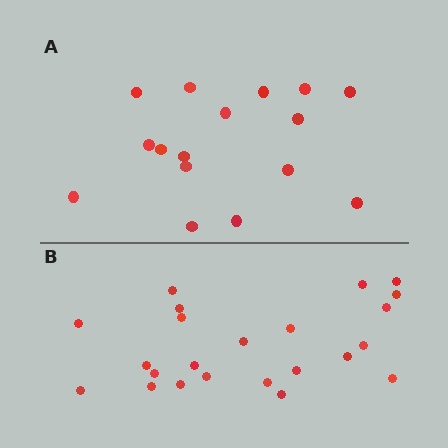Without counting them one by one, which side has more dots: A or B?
Region B (the bottom region) has more dots.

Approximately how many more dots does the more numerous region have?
Region B has roughly 8 or so more dots than region A.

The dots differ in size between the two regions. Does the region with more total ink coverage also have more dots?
No. Region A has more total ink coverage because its dots are larger, but region B actually contains more individual dots. Total area can be misleading — the number of items is what matters here.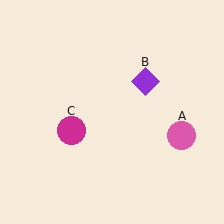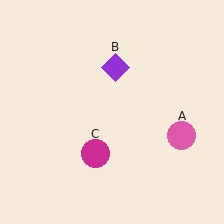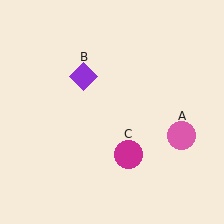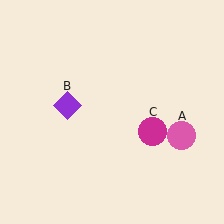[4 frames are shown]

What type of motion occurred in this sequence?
The purple diamond (object B), magenta circle (object C) rotated counterclockwise around the center of the scene.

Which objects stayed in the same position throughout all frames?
Pink circle (object A) remained stationary.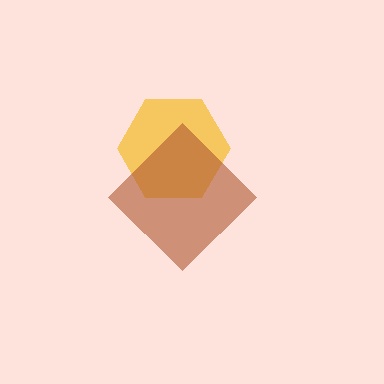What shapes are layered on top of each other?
The layered shapes are: a yellow hexagon, a brown diamond.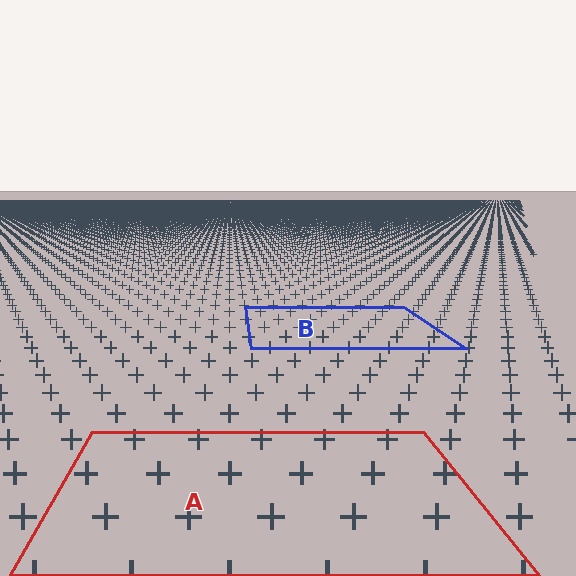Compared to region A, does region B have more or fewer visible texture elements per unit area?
Region B has more texture elements per unit area — they are packed more densely because it is farther away.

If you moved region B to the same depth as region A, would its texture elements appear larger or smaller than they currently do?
They would appear larger. At a closer depth, the same texture elements are projected at a bigger on-screen size.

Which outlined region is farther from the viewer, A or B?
Region B is farther from the viewer — the texture elements inside it appear smaller and more densely packed.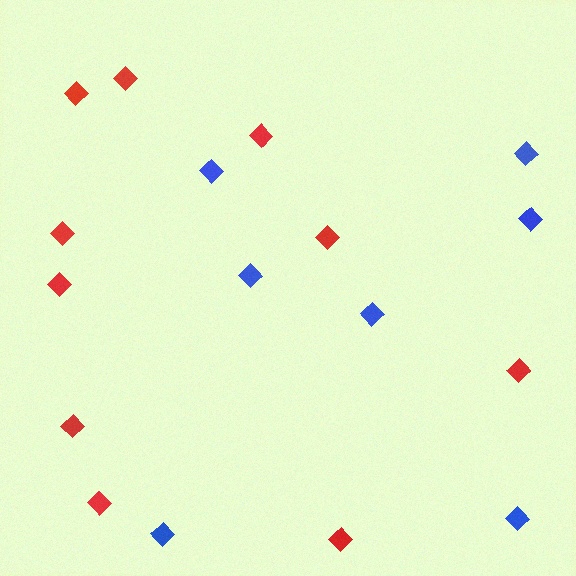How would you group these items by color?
There are 2 groups: one group of blue diamonds (7) and one group of red diamonds (10).